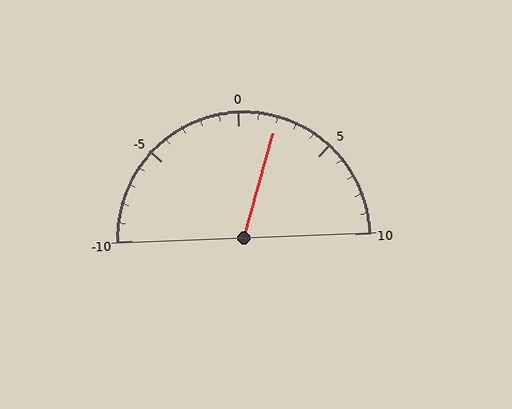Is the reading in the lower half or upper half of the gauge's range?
The reading is in the upper half of the range (-10 to 10).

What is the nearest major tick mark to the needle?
The nearest major tick mark is 0.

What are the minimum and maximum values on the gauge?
The gauge ranges from -10 to 10.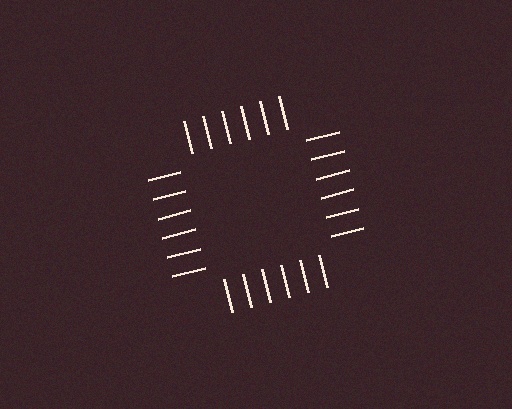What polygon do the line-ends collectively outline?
An illusory square — the line segments terminate on its edges but no continuous stroke is drawn.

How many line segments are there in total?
24 — 6 along each of the 4 edges.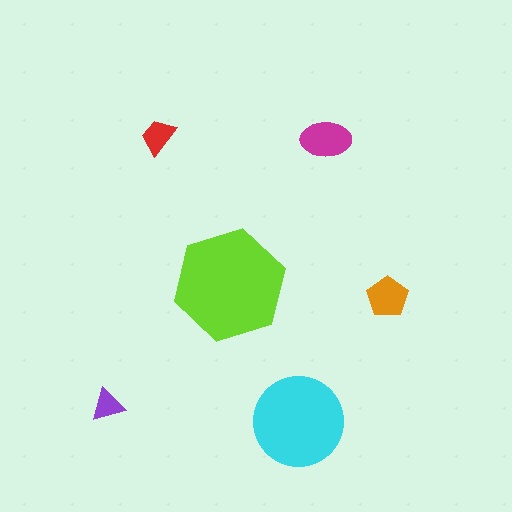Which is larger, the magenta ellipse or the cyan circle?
The cyan circle.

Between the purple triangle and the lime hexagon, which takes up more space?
The lime hexagon.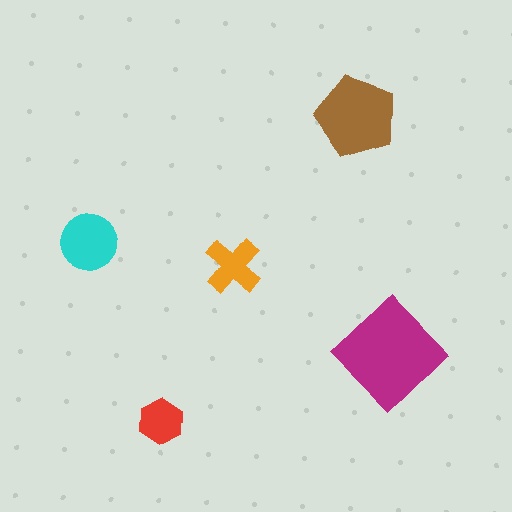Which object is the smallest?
The red hexagon.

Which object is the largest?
The magenta diamond.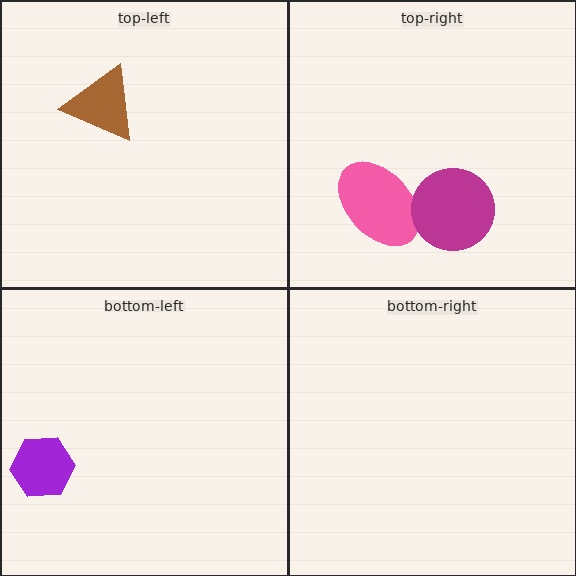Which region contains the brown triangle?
The top-left region.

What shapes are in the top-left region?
The brown triangle.